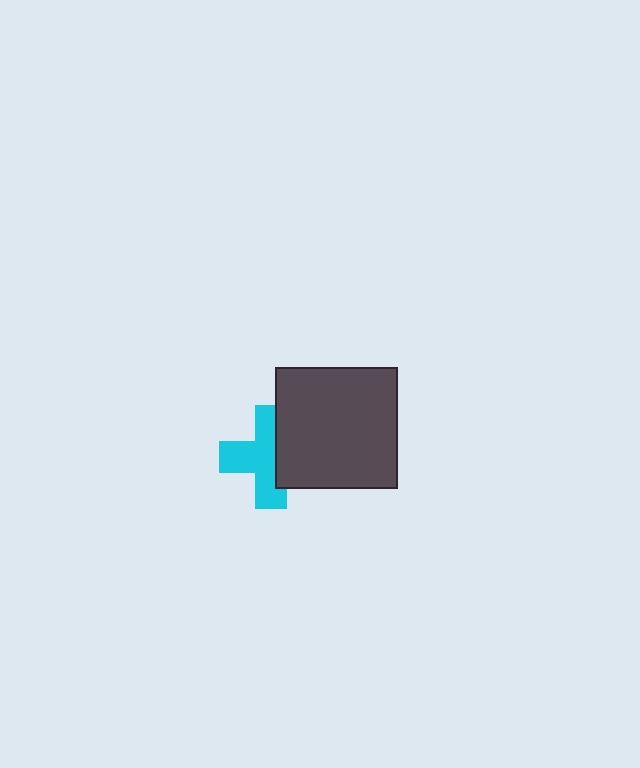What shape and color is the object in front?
The object in front is a dark gray square.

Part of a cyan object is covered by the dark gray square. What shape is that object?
It is a cross.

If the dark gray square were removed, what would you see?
You would see the complete cyan cross.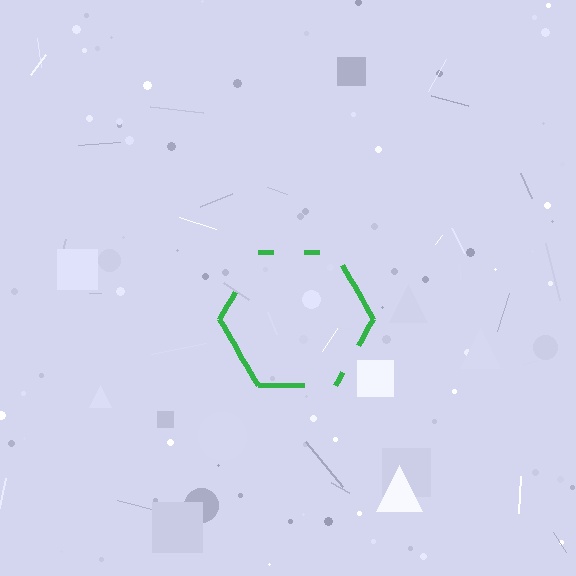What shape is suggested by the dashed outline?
The dashed outline suggests a hexagon.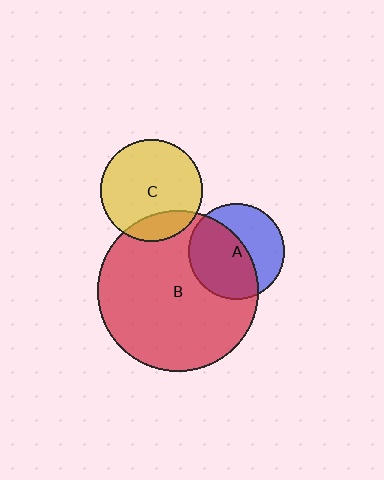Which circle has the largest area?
Circle B (red).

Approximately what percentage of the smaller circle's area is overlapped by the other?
Approximately 20%.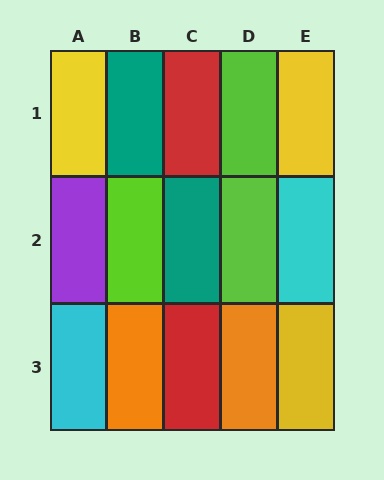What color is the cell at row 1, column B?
Teal.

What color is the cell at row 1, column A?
Yellow.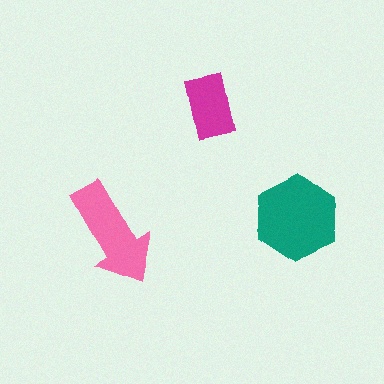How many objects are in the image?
There are 3 objects in the image.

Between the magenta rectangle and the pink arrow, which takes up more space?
The pink arrow.